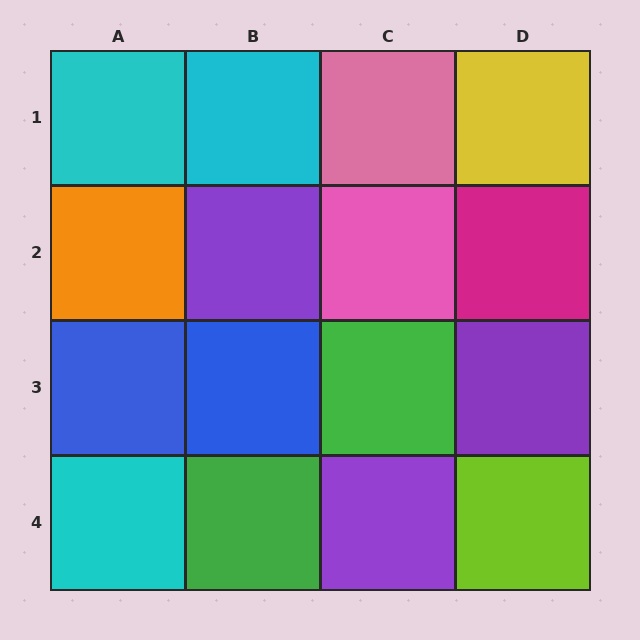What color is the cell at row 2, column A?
Orange.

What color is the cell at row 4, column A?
Cyan.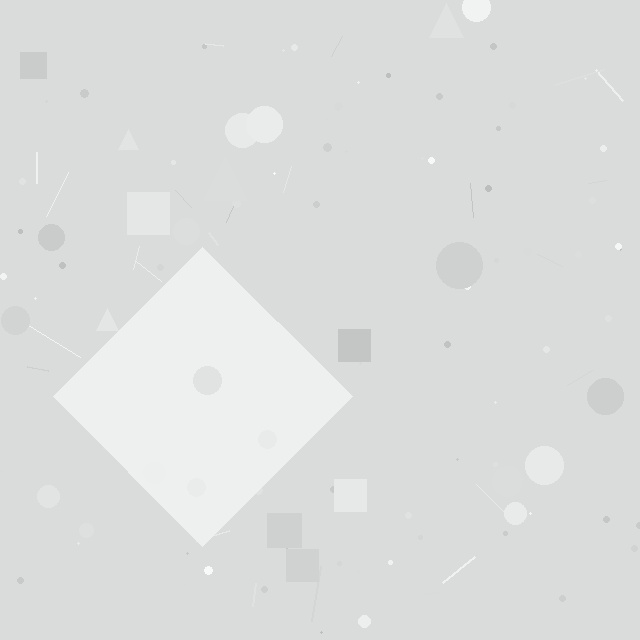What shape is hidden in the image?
A diamond is hidden in the image.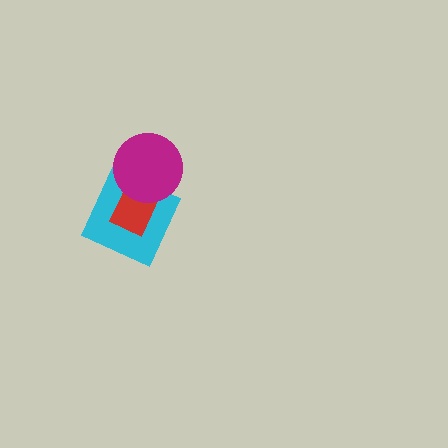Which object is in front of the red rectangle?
The magenta circle is in front of the red rectangle.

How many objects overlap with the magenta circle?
2 objects overlap with the magenta circle.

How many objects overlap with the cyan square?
2 objects overlap with the cyan square.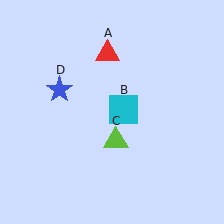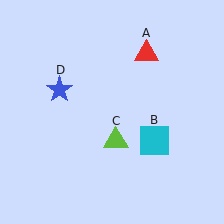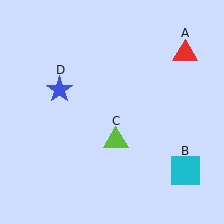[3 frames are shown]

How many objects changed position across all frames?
2 objects changed position: red triangle (object A), cyan square (object B).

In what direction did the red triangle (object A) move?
The red triangle (object A) moved right.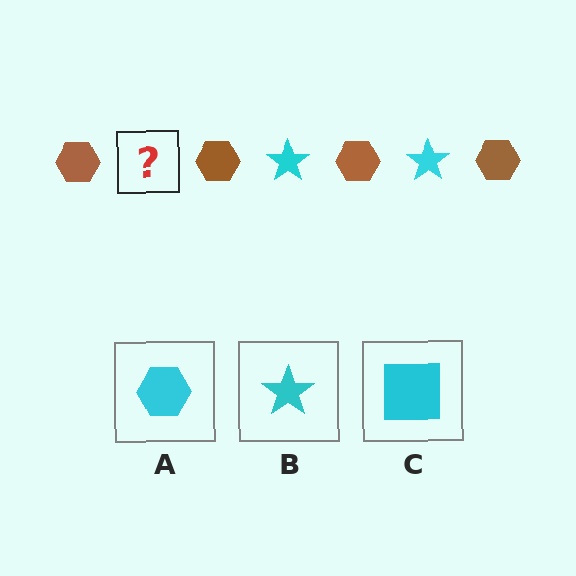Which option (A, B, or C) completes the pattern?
B.